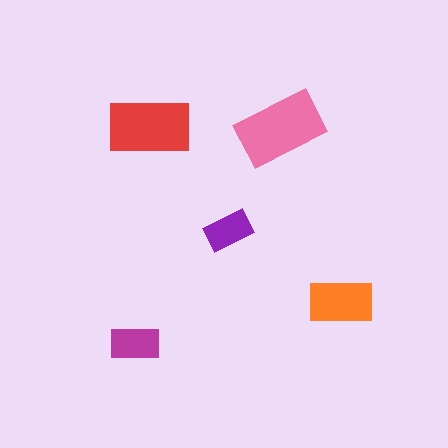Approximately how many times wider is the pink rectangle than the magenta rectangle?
About 2 times wider.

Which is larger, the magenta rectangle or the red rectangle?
The red one.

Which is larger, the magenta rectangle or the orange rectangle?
The orange one.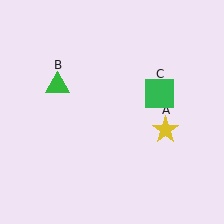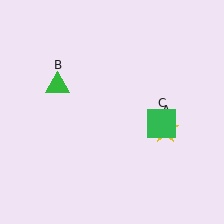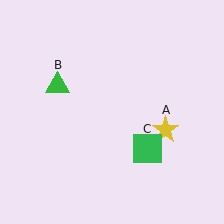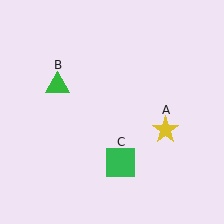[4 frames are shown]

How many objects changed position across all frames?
1 object changed position: green square (object C).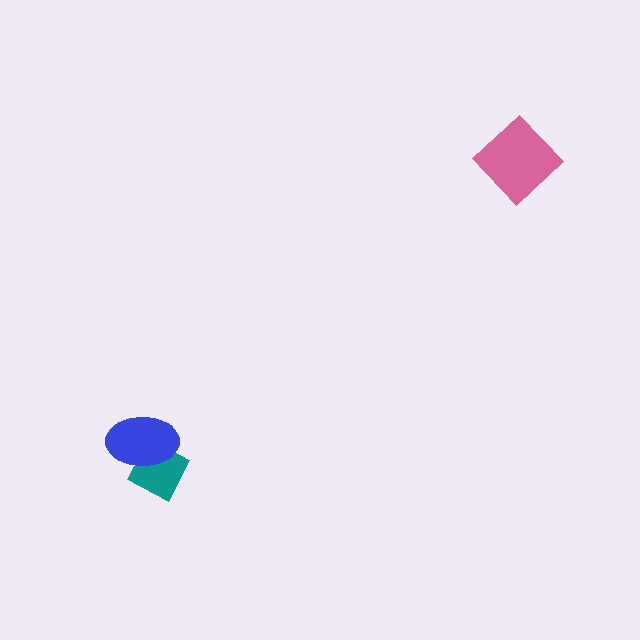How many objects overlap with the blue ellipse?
1 object overlaps with the blue ellipse.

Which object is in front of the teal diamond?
The blue ellipse is in front of the teal diamond.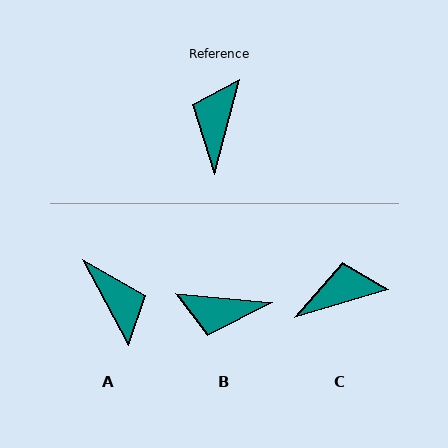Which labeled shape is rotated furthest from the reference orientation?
A, about 137 degrees away.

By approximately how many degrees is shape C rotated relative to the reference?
Approximately 58 degrees clockwise.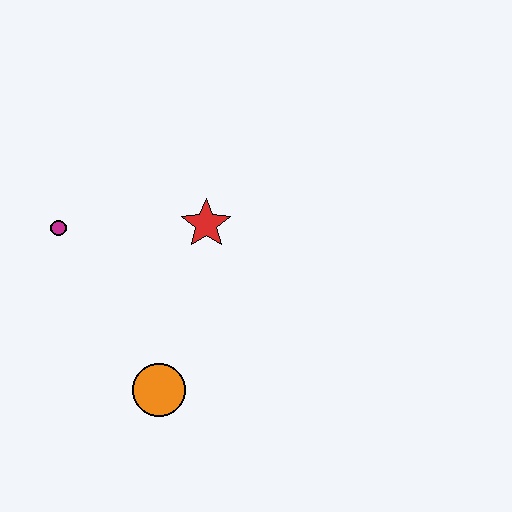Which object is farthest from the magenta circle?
The orange circle is farthest from the magenta circle.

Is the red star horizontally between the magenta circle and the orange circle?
No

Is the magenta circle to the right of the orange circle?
No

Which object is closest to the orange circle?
The red star is closest to the orange circle.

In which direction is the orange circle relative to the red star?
The orange circle is below the red star.